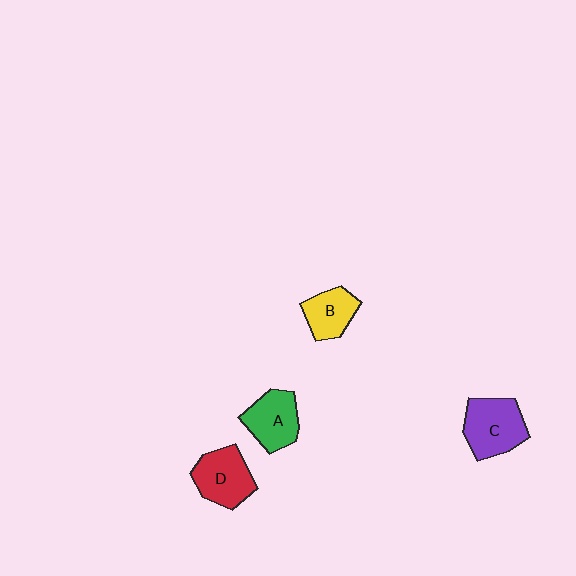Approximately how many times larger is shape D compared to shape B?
Approximately 1.3 times.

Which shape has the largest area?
Shape C (purple).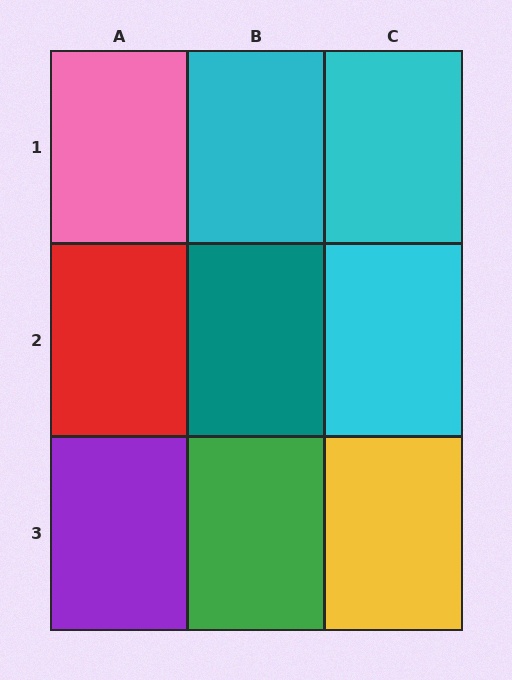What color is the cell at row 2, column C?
Cyan.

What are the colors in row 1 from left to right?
Pink, cyan, cyan.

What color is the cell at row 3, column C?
Yellow.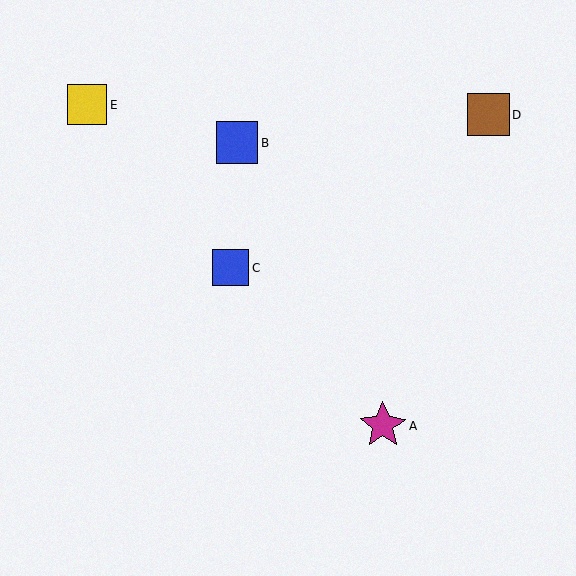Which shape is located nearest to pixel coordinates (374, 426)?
The magenta star (labeled A) at (383, 426) is nearest to that location.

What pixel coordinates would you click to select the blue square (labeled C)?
Click at (231, 267) to select the blue square C.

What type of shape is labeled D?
Shape D is a brown square.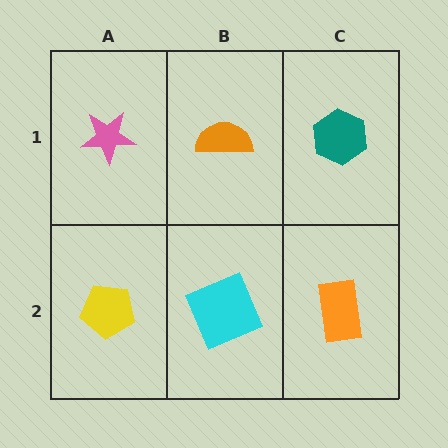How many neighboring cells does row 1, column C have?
2.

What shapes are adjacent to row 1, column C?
An orange rectangle (row 2, column C), an orange semicircle (row 1, column B).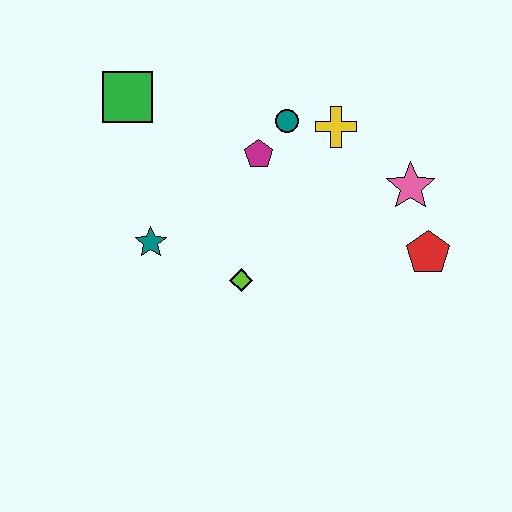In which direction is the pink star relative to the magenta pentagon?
The pink star is to the right of the magenta pentagon.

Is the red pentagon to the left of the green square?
No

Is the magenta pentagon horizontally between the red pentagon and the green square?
Yes